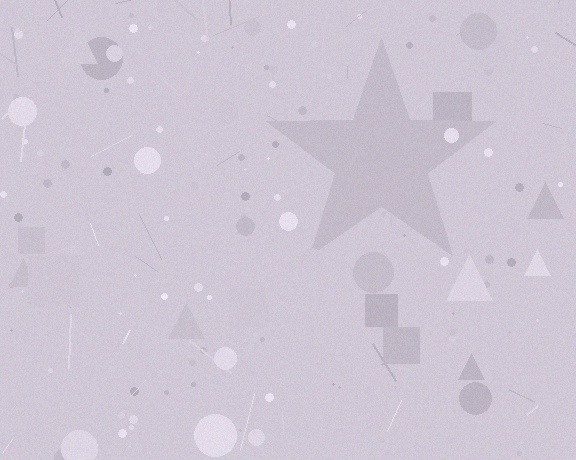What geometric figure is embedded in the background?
A star is embedded in the background.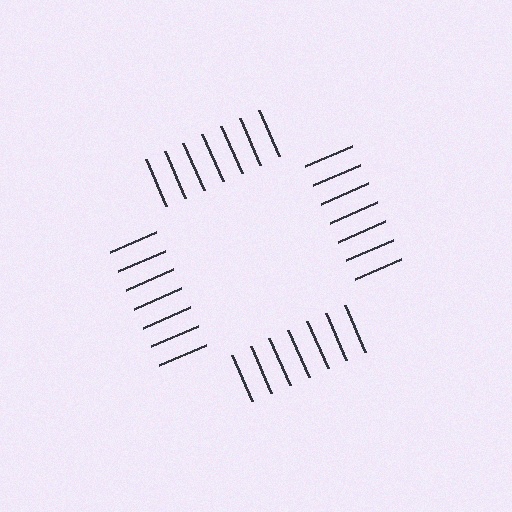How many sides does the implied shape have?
4 sides — the line-ends trace a square.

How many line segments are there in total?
28 — 7 along each of the 4 edges.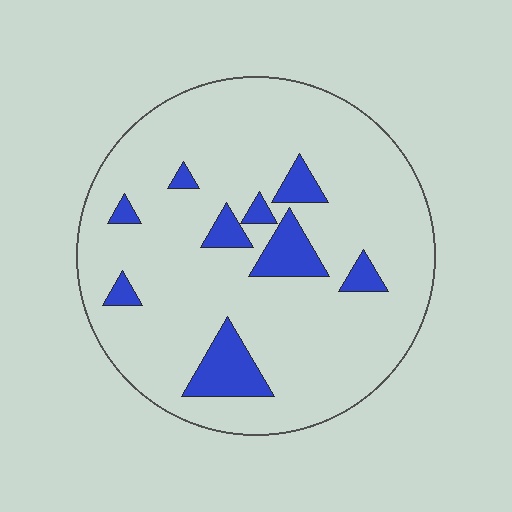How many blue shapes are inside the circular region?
9.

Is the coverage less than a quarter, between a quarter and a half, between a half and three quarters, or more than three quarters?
Less than a quarter.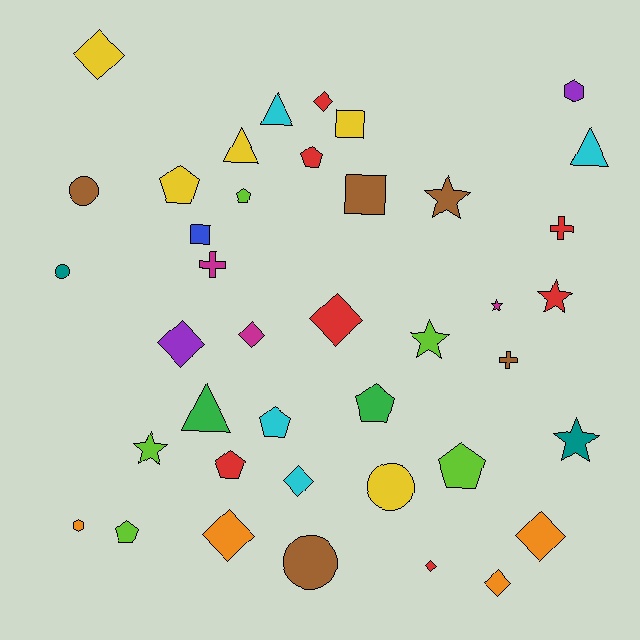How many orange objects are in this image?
There are 4 orange objects.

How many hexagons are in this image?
There are 2 hexagons.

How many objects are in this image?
There are 40 objects.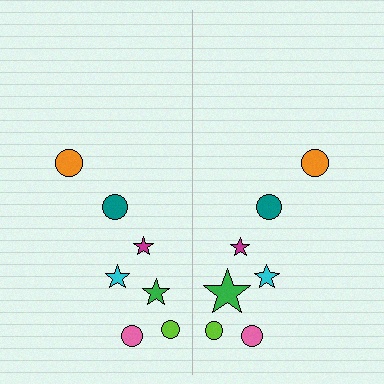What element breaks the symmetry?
The green star on the right side has a different size than its mirror counterpart.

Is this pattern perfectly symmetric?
No, the pattern is not perfectly symmetric. The green star on the right side has a different size than its mirror counterpart.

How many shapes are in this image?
There are 14 shapes in this image.